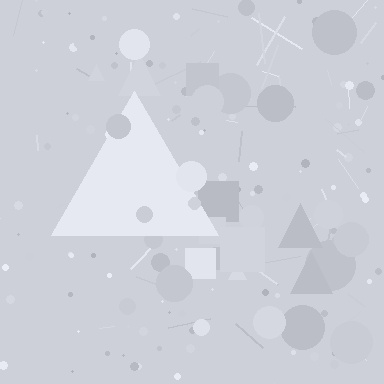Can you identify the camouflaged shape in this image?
The camouflaged shape is a triangle.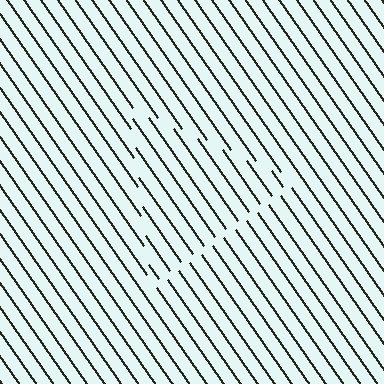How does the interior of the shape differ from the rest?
The interior of the shape contains the same grating, shifted by half a period — the contour is defined by the phase discontinuity where line-ends from the inner and outer gratings abut.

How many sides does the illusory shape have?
3 sides — the line-ends trace a triangle.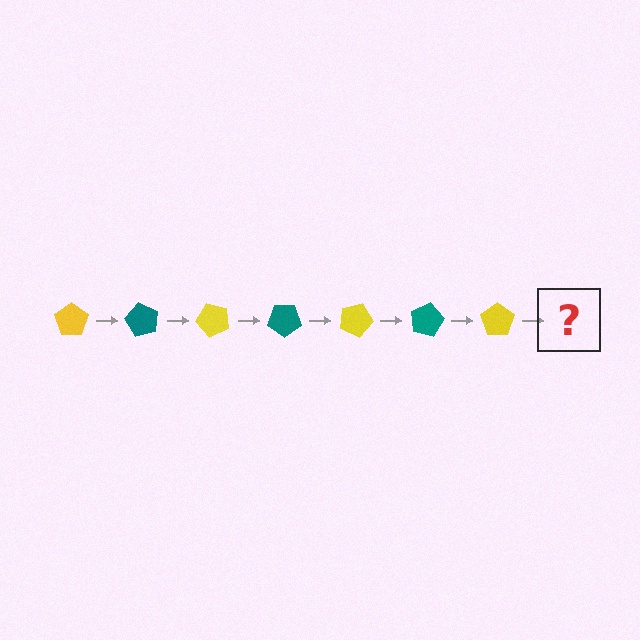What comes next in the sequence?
The next element should be a teal pentagon, rotated 420 degrees from the start.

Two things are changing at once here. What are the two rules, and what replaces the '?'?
The two rules are that it rotates 60 degrees each step and the color cycles through yellow and teal. The '?' should be a teal pentagon, rotated 420 degrees from the start.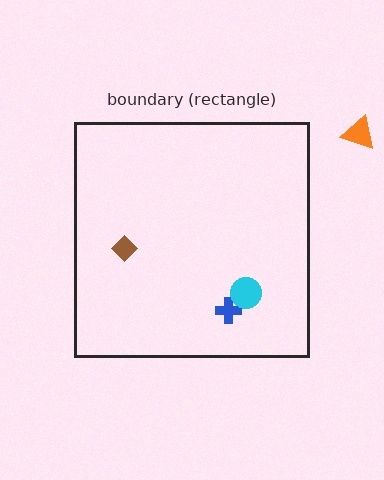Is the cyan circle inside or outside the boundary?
Inside.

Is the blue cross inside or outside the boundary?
Inside.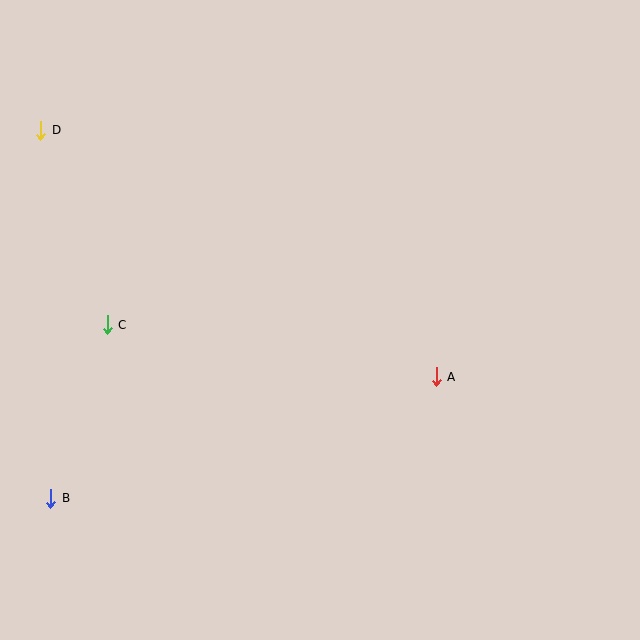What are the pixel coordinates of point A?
Point A is at (436, 377).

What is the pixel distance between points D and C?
The distance between D and C is 206 pixels.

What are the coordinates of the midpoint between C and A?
The midpoint between C and A is at (272, 351).